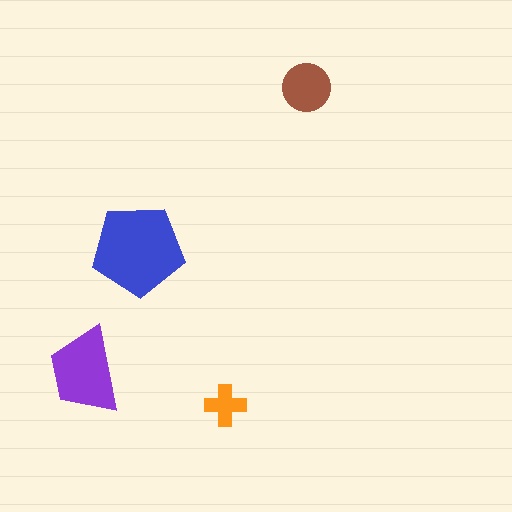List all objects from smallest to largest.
The orange cross, the brown circle, the purple trapezoid, the blue pentagon.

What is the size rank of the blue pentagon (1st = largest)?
1st.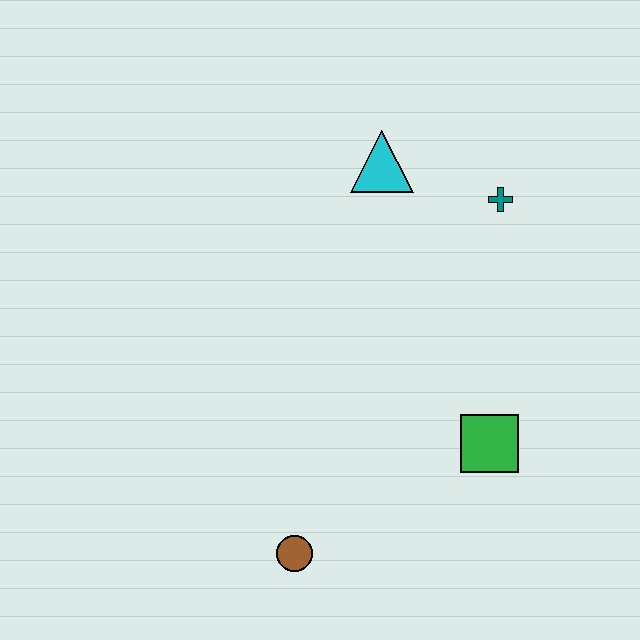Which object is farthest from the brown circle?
The teal cross is farthest from the brown circle.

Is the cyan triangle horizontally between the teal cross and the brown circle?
Yes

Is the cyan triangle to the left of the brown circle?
No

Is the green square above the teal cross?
No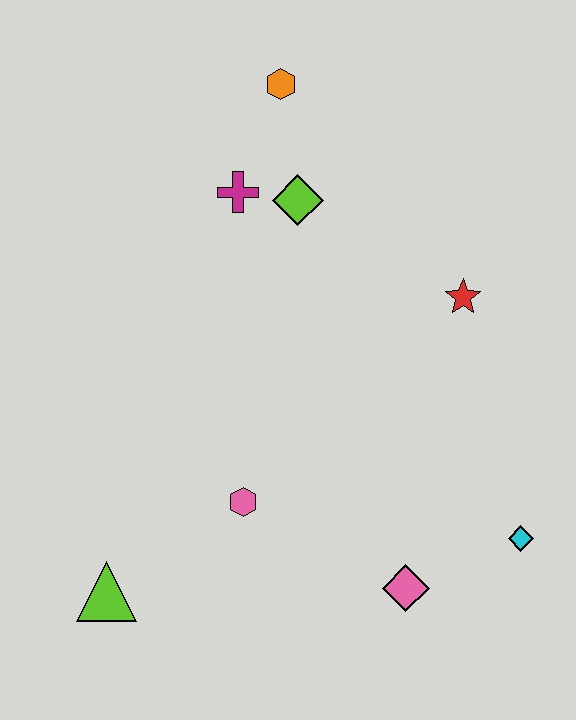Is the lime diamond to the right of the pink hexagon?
Yes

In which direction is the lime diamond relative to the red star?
The lime diamond is to the left of the red star.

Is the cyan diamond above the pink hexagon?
No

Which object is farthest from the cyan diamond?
The orange hexagon is farthest from the cyan diamond.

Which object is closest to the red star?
The lime diamond is closest to the red star.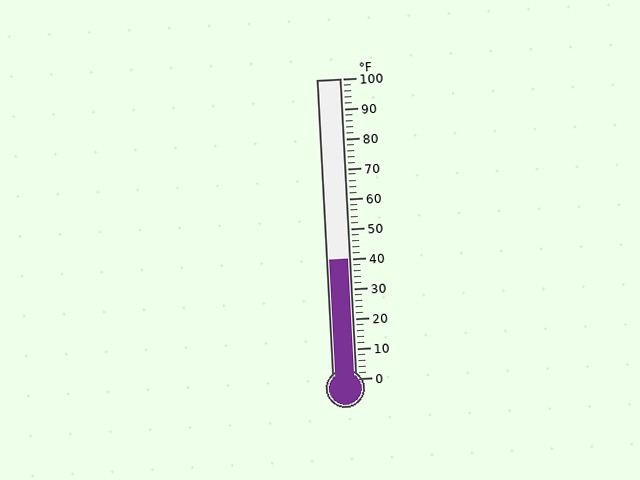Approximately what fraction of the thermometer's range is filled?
The thermometer is filled to approximately 40% of its range.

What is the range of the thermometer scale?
The thermometer scale ranges from 0°F to 100°F.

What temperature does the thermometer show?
The thermometer shows approximately 40°F.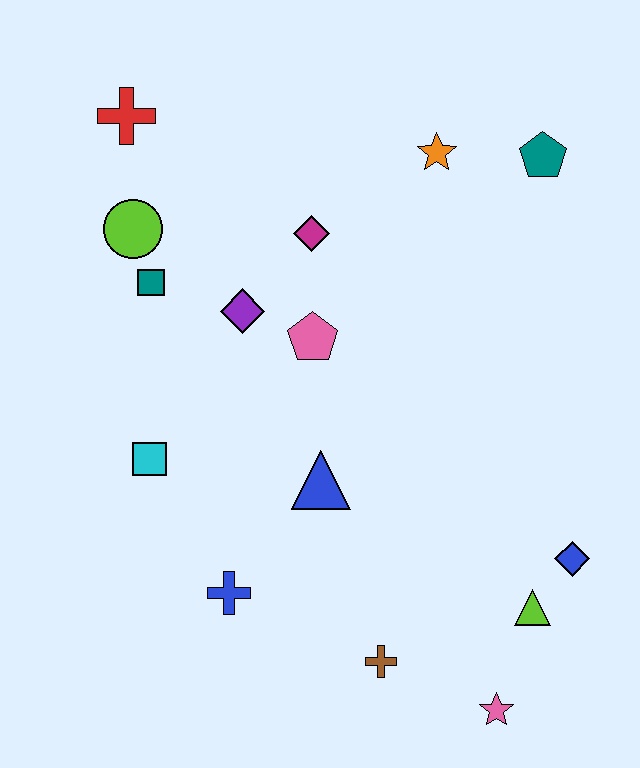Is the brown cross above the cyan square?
No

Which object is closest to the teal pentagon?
The orange star is closest to the teal pentagon.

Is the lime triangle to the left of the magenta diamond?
No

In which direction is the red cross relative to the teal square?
The red cross is above the teal square.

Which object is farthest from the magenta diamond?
The pink star is farthest from the magenta diamond.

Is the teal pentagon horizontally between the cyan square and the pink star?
No